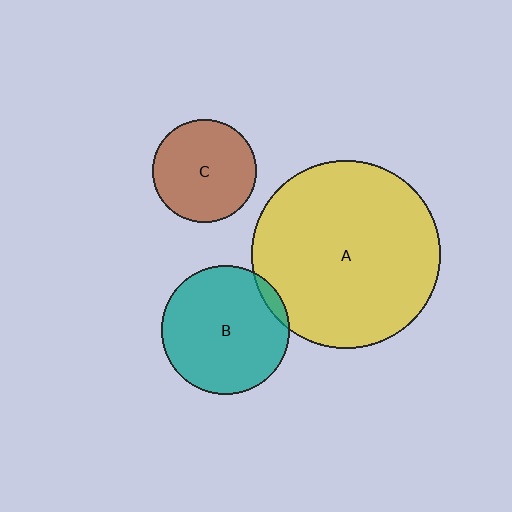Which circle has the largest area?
Circle A (yellow).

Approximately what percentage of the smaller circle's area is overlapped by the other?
Approximately 5%.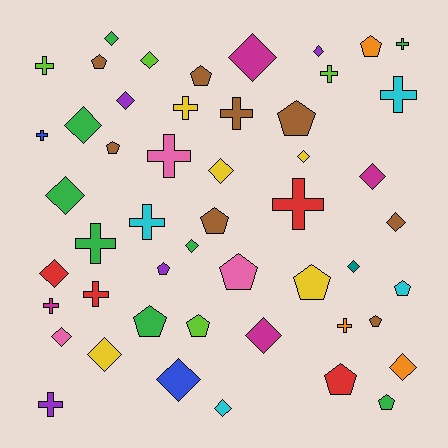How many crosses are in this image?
There are 15 crosses.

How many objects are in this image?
There are 50 objects.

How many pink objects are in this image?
There are 3 pink objects.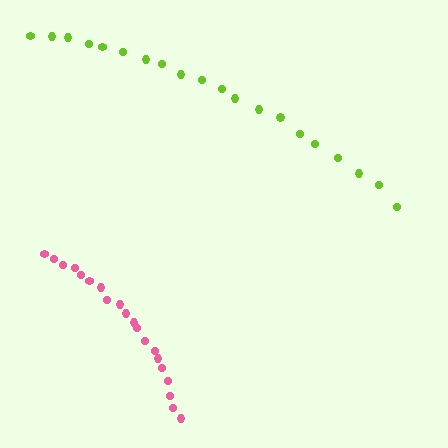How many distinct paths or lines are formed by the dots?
There are 2 distinct paths.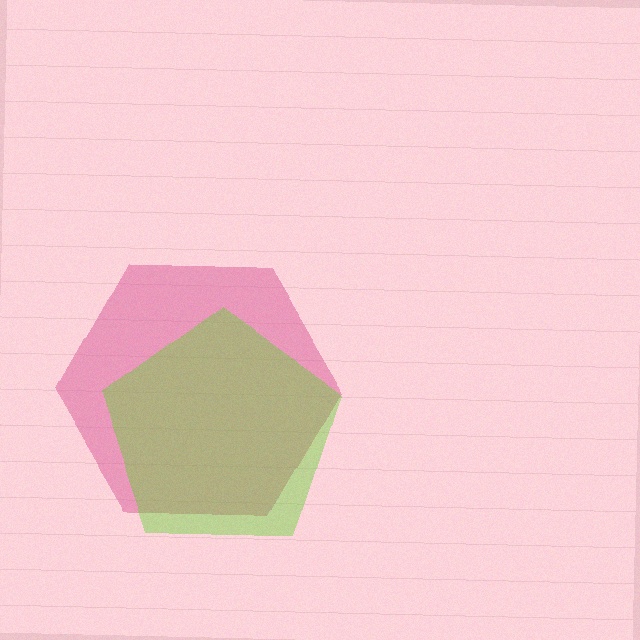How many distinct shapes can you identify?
There are 2 distinct shapes: a pink hexagon, a lime pentagon.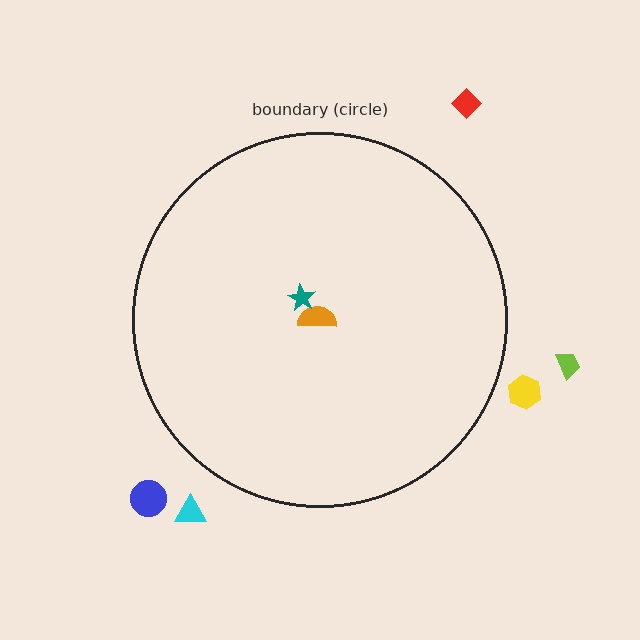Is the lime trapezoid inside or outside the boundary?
Outside.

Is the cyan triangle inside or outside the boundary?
Outside.